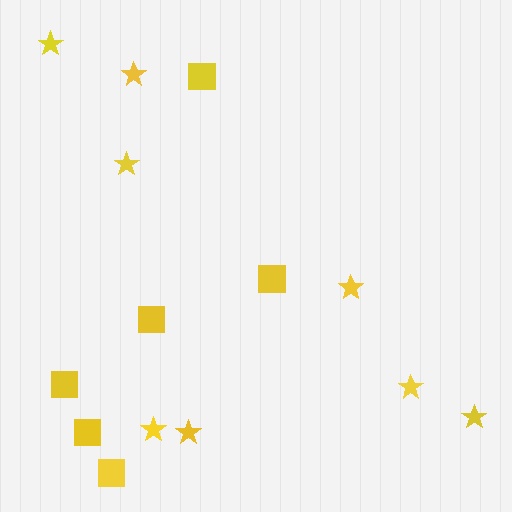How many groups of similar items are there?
There are 2 groups: one group of stars (8) and one group of squares (6).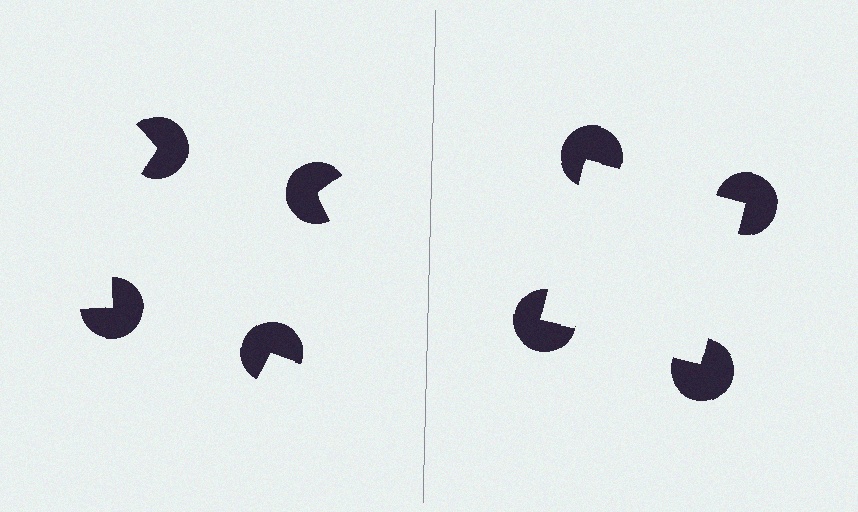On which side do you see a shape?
An illusory square appears on the right side. On the left side the wedge cuts are rotated, so no coherent shape forms.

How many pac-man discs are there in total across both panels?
8 — 4 on each side.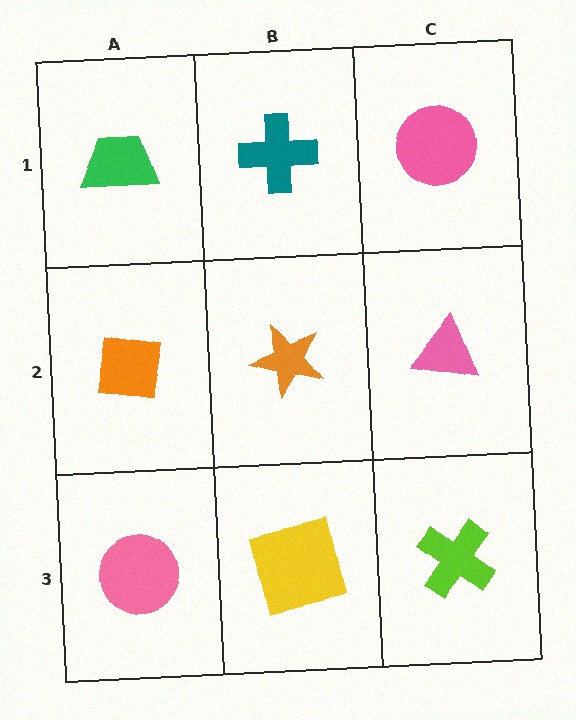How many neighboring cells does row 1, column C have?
2.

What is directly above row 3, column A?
An orange square.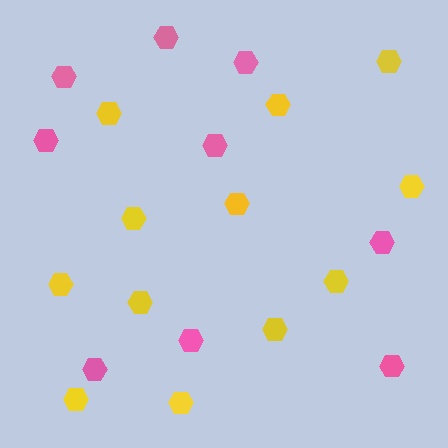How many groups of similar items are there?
There are 2 groups: one group of pink hexagons (9) and one group of yellow hexagons (12).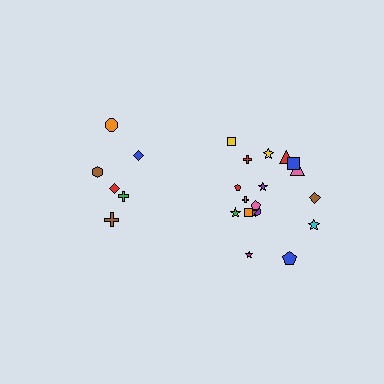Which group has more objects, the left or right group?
The right group.